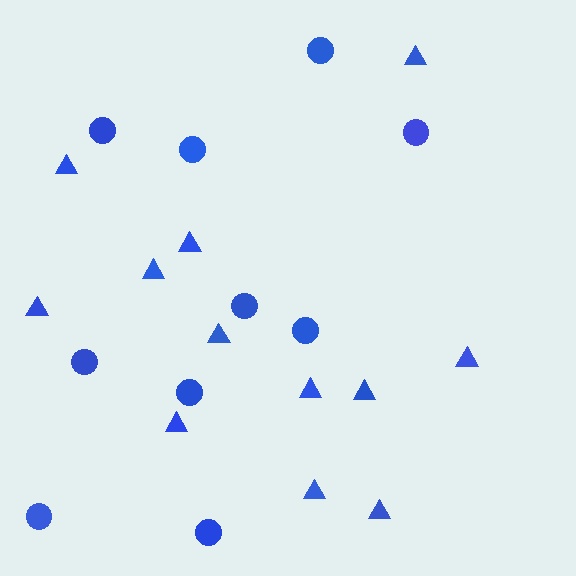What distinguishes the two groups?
There are 2 groups: one group of triangles (12) and one group of circles (10).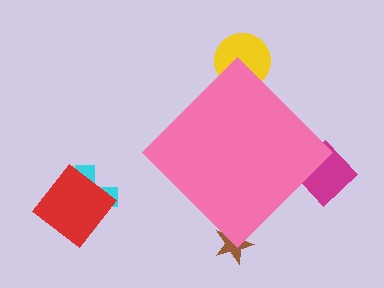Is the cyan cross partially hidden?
No, the cyan cross is fully visible.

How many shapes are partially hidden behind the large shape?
3 shapes are partially hidden.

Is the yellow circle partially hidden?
Yes, the yellow circle is partially hidden behind the pink diamond.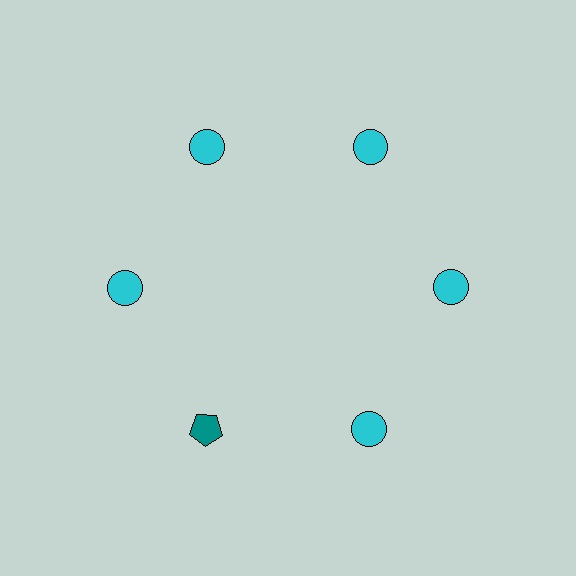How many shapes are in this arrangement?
There are 6 shapes arranged in a ring pattern.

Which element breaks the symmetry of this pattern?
The teal pentagon at roughly the 7 o'clock position breaks the symmetry. All other shapes are cyan circles.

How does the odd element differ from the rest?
It differs in both color (teal instead of cyan) and shape (pentagon instead of circle).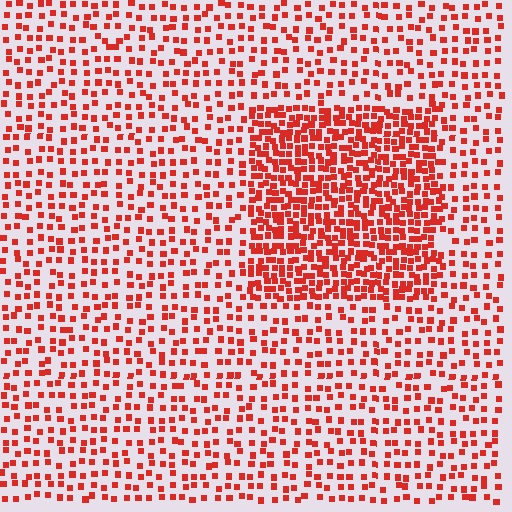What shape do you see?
I see a rectangle.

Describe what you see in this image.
The image contains small red elements arranged at two different densities. A rectangle-shaped region is visible where the elements are more densely packed than the surrounding area.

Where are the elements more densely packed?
The elements are more densely packed inside the rectangle boundary.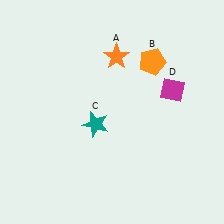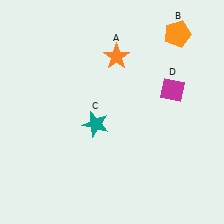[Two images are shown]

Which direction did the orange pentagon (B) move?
The orange pentagon (B) moved up.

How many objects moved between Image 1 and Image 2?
1 object moved between the two images.